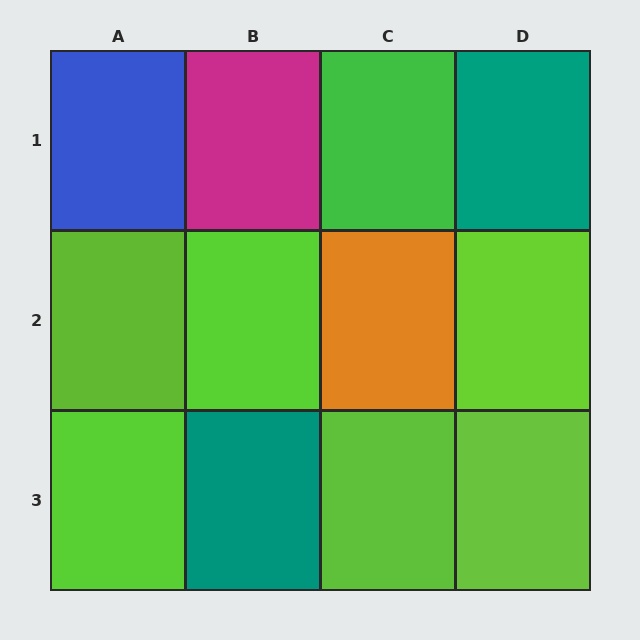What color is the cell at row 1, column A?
Blue.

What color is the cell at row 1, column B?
Magenta.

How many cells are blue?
1 cell is blue.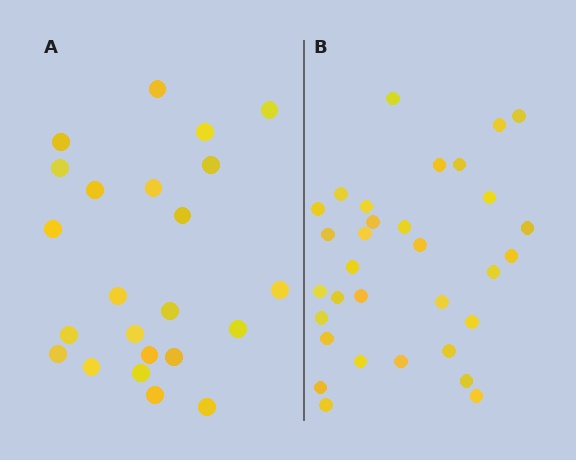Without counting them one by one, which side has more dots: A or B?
Region B (the right region) has more dots.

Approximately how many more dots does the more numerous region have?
Region B has roughly 8 or so more dots than region A.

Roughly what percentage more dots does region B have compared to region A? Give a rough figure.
About 40% more.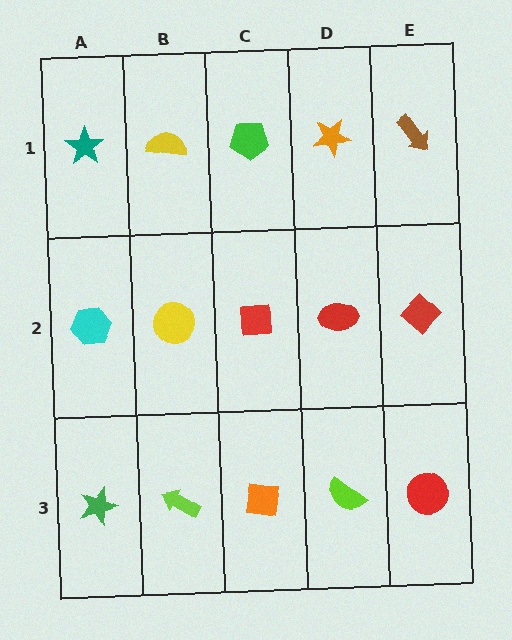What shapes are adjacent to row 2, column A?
A teal star (row 1, column A), a green star (row 3, column A), a yellow circle (row 2, column B).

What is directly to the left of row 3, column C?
A lime arrow.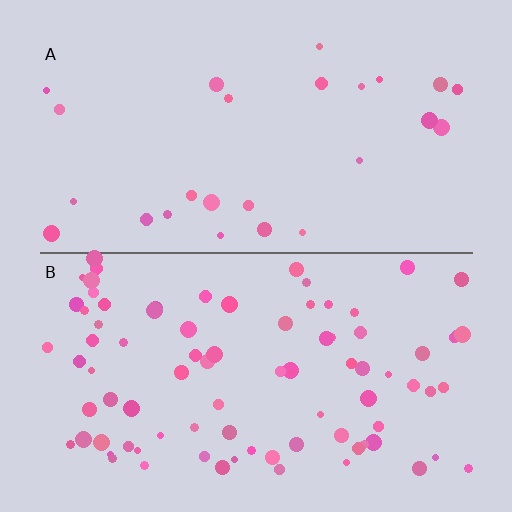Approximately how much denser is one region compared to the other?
Approximately 3.4× — region B over region A.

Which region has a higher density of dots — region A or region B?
B (the bottom).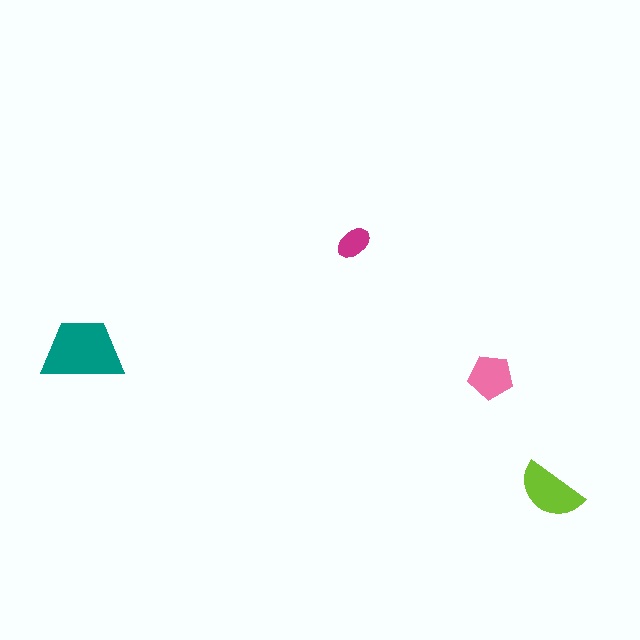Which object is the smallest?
The magenta ellipse.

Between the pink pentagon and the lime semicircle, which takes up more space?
The lime semicircle.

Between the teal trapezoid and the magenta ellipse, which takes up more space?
The teal trapezoid.